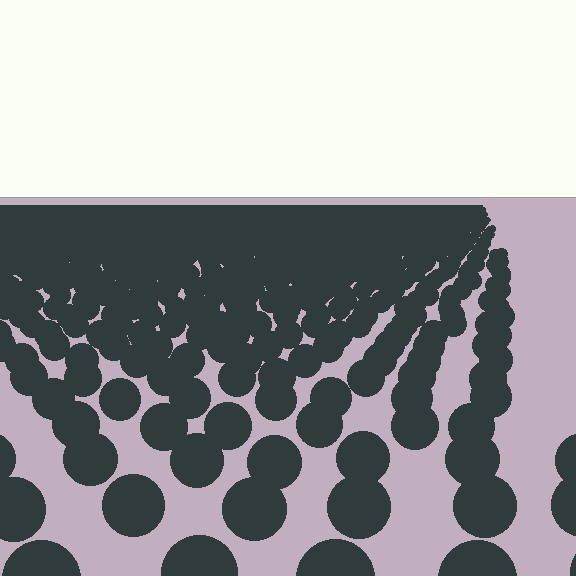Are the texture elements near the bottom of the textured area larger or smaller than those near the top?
Larger. Near the bottom, elements are closer to the viewer and appear at a bigger on-screen size.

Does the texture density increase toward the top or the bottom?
Density increases toward the top.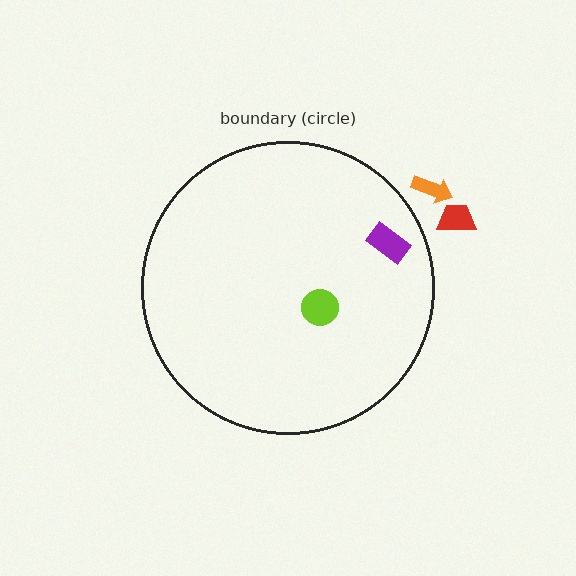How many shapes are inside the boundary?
2 inside, 2 outside.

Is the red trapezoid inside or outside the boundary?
Outside.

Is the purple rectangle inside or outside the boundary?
Inside.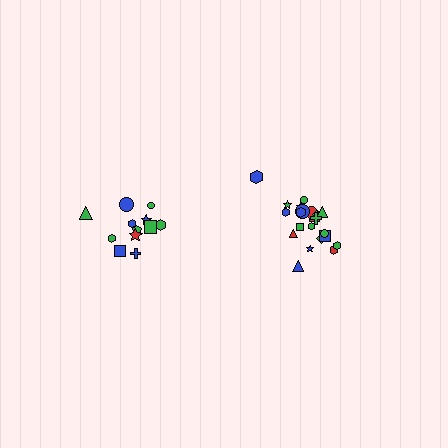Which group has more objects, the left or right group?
The right group.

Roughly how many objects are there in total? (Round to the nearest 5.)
Roughly 35 objects in total.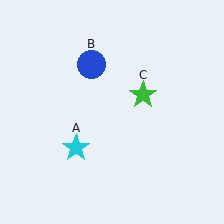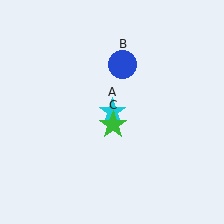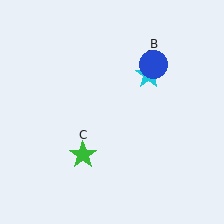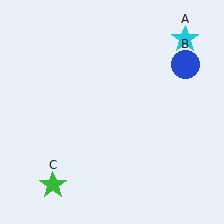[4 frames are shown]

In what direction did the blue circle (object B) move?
The blue circle (object B) moved right.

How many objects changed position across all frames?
3 objects changed position: cyan star (object A), blue circle (object B), green star (object C).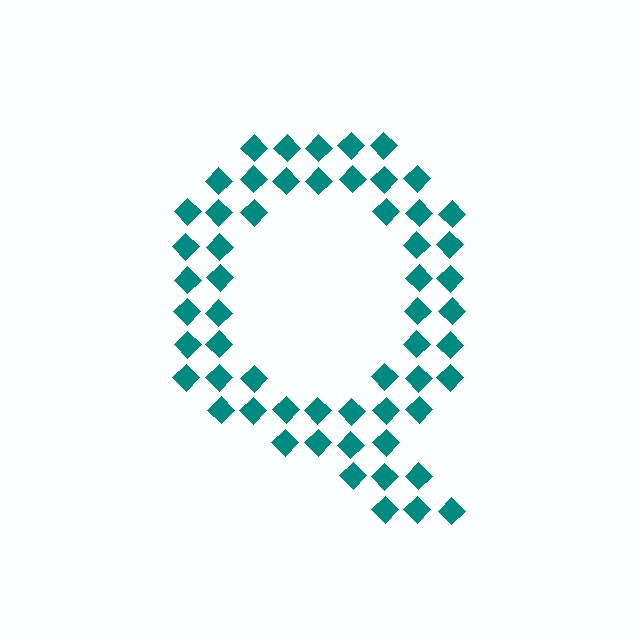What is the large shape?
The large shape is the letter Q.